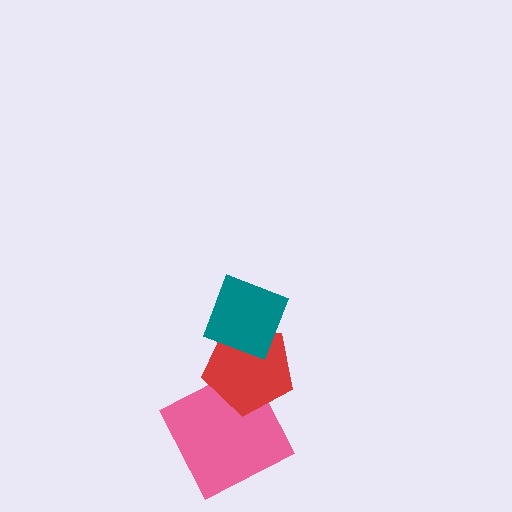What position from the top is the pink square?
The pink square is 3rd from the top.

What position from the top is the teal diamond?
The teal diamond is 1st from the top.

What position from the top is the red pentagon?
The red pentagon is 2nd from the top.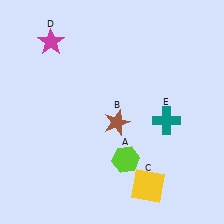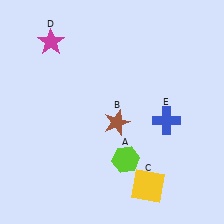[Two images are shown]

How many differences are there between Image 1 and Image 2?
There is 1 difference between the two images.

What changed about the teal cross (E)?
In Image 1, E is teal. In Image 2, it changed to blue.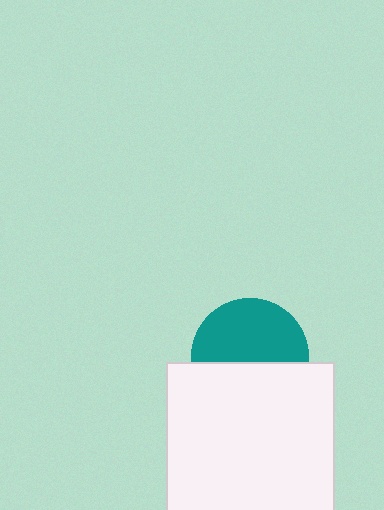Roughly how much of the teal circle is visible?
About half of it is visible (roughly 55%).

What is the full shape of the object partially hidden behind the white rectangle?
The partially hidden object is a teal circle.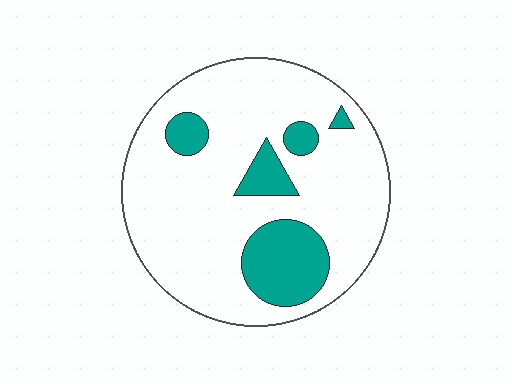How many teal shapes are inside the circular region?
5.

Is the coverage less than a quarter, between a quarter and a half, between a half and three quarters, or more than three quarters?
Less than a quarter.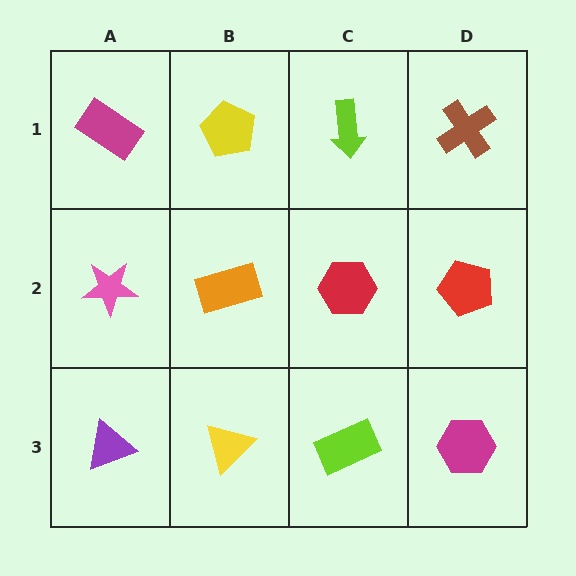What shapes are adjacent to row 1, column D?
A red pentagon (row 2, column D), a lime arrow (row 1, column C).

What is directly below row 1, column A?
A pink star.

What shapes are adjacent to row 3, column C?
A red hexagon (row 2, column C), a yellow triangle (row 3, column B), a magenta hexagon (row 3, column D).